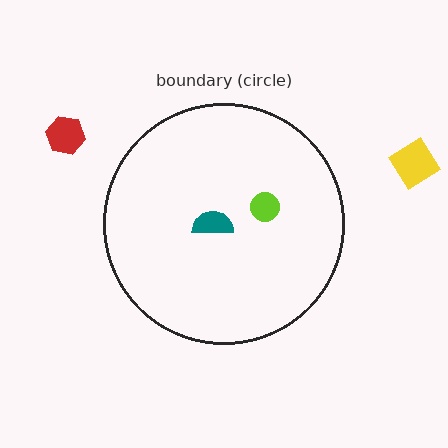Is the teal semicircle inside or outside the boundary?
Inside.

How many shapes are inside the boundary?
2 inside, 2 outside.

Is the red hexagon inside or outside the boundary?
Outside.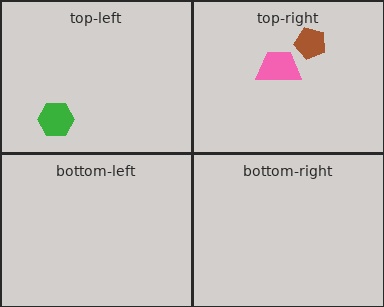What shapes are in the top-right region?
The brown pentagon, the pink trapezoid.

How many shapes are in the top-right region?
2.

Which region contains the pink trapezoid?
The top-right region.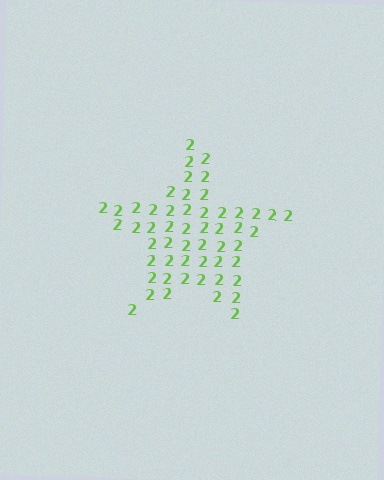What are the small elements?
The small elements are digit 2's.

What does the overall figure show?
The overall figure shows a star.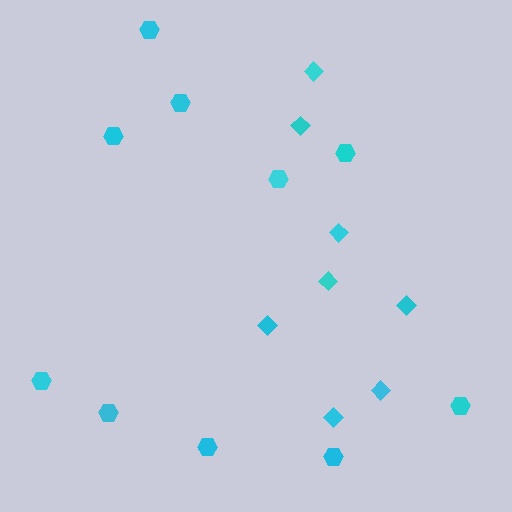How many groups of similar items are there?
There are 2 groups: one group of hexagons (10) and one group of diamonds (8).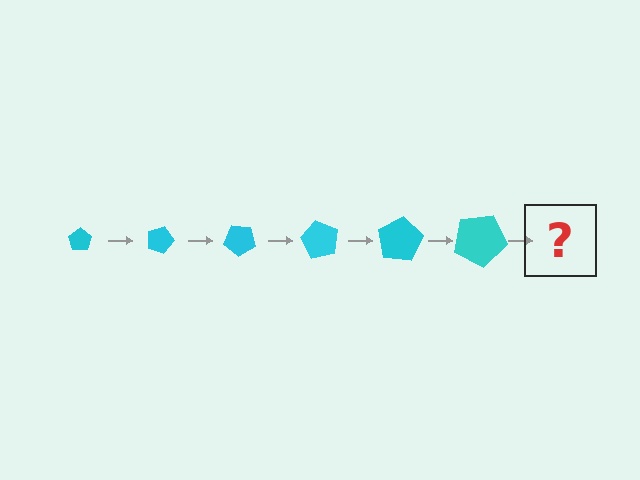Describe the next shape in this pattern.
It should be a pentagon, larger than the previous one and rotated 120 degrees from the start.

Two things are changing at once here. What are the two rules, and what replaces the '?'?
The two rules are that the pentagon grows larger each step and it rotates 20 degrees each step. The '?' should be a pentagon, larger than the previous one and rotated 120 degrees from the start.